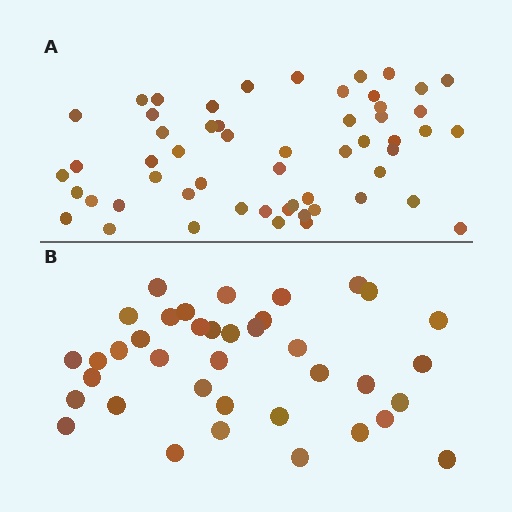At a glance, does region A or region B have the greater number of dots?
Region A (the top region) has more dots.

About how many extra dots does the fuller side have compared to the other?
Region A has approximately 15 more dots than region B.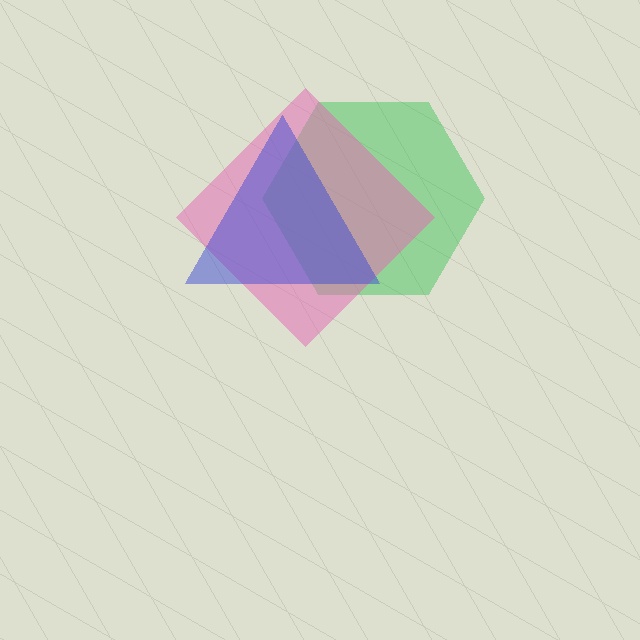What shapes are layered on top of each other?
The layered shapes are: a green hexagon, a pink diamond, a blue triangle.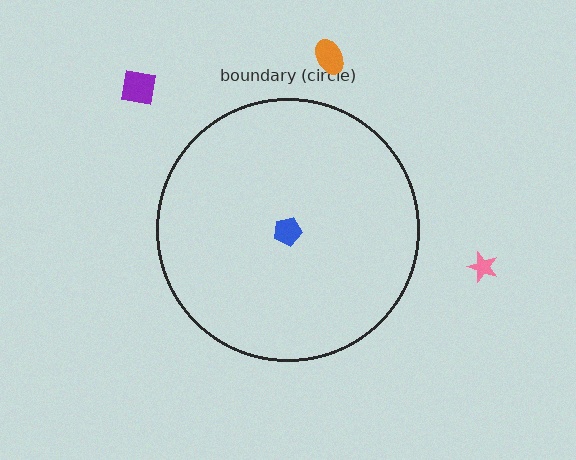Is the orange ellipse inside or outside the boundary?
Outside.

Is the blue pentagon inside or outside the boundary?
Inside.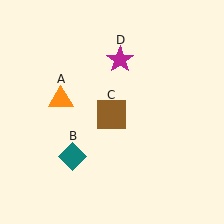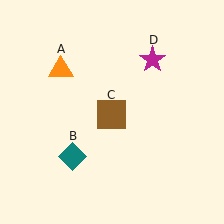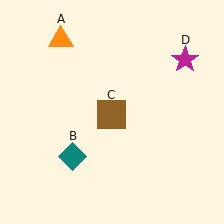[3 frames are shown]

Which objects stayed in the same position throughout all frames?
Teal diamond (object B) and brown square (object C) remained stationary.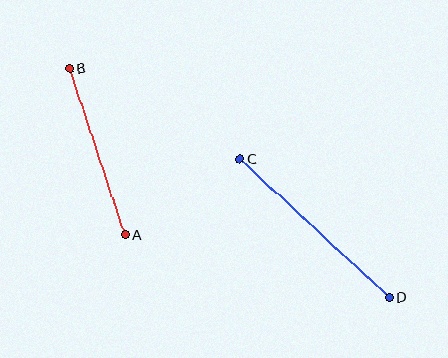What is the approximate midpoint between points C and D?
The midpoint is at approximately (315, 228) pixels.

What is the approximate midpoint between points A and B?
The midpoint is at approximately (97, 152) pixels.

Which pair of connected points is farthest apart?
Points C and D are farthest apart.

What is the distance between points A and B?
The distance is approximately 175 pixels.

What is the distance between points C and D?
The distance is approximately 203 pixels.